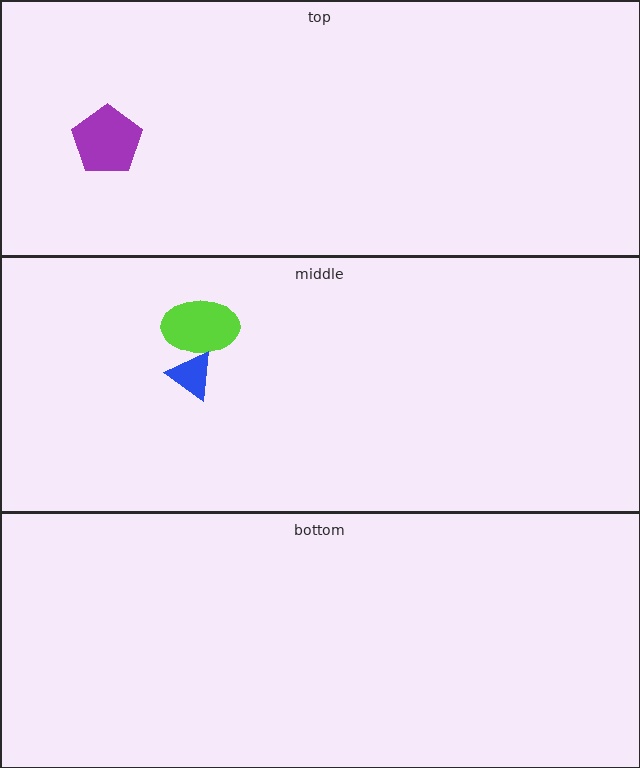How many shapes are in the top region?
1.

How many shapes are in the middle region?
2.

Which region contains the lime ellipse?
The middle region.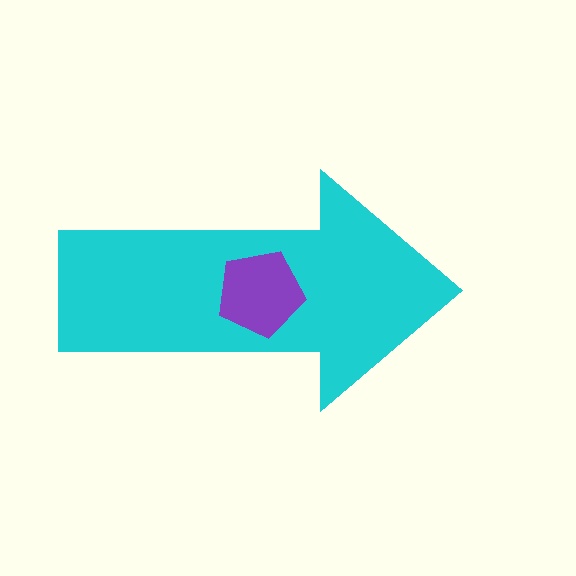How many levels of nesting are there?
2.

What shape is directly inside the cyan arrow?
The purple pentagon.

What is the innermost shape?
The purple pentagon.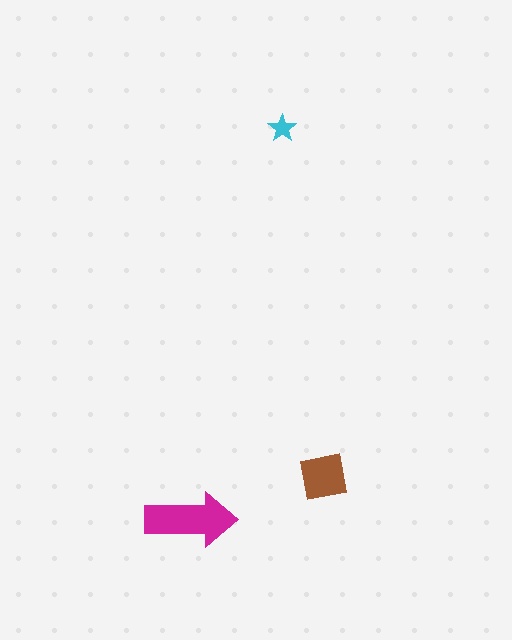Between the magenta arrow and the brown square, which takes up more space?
The magenta arrow.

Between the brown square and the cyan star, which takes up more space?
The brown square.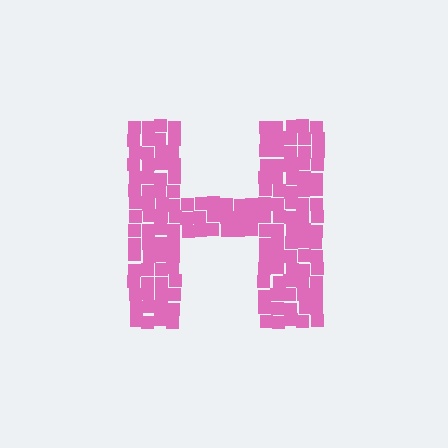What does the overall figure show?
The overall figure shows the letter H.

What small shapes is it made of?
It is made of small squares.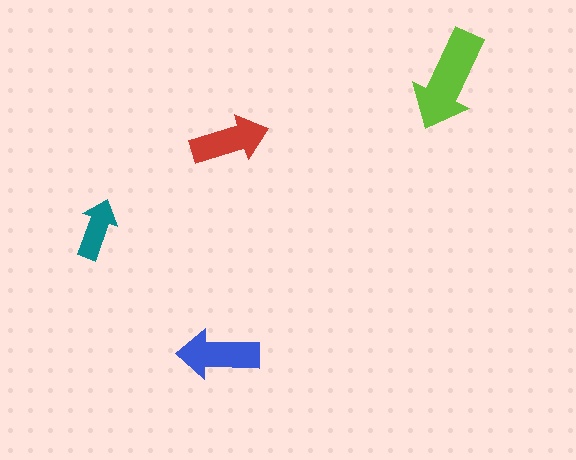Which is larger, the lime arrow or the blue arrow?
The lime one.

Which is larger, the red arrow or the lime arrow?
The lime one.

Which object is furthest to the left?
The teal arrow is leftmost.